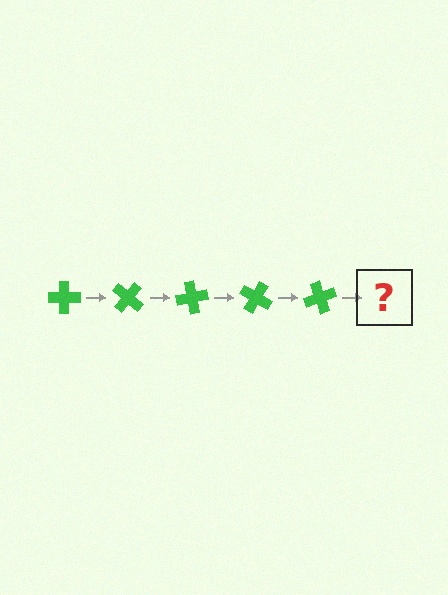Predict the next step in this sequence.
The next step is a green cross rotated 200 degrees.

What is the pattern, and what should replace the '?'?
The pattern is that the cross rotates 40 degrees each step. The '?' should be a green cross rotated 200 degrees.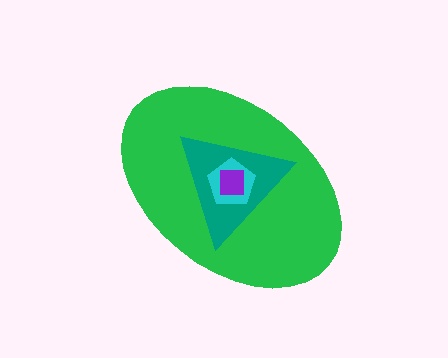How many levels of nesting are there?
4.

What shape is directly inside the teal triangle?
The cyan pentagon.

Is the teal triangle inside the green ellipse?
Yes.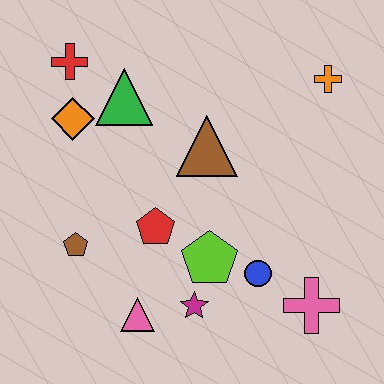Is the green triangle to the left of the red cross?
No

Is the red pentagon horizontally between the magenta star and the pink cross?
No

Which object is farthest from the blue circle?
The red cross is farthest from the blue circle.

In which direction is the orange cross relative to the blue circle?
The orange cross is above the blue circle.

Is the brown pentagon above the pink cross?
Yes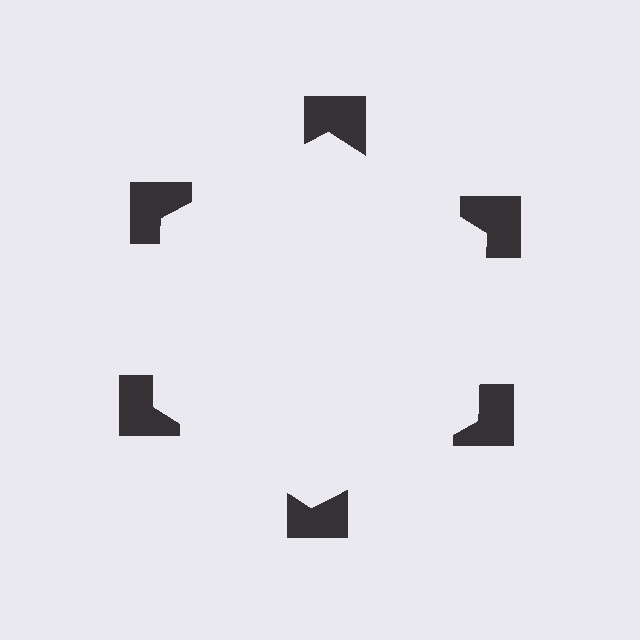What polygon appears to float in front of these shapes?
An illusory hexagon — its edges are inferred from the aligned wedge cuts in the notched squares, not physically drawn.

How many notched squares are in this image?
There are 6 — one at each vertex of the illusory hexagon.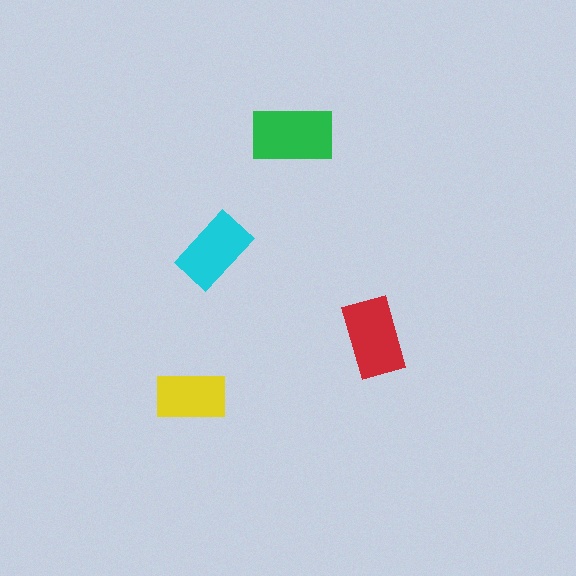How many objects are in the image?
There are 4 objects in the image.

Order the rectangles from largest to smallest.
the green one, the red one, the cyan one, the yellow one.